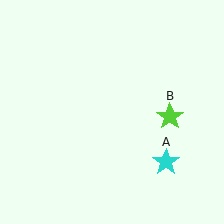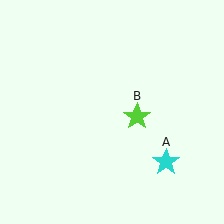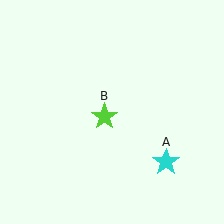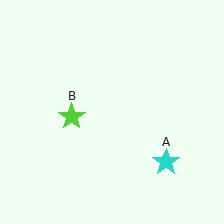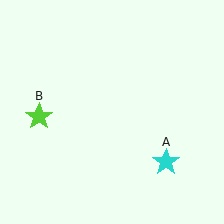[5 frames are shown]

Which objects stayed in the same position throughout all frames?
Cyan star (object A) remained stationary.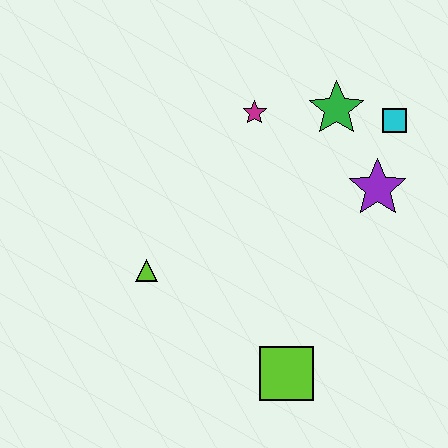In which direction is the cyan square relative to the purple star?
The cyan square is above the purple star.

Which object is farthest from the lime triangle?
The cyan square is farthest from the lime triangle.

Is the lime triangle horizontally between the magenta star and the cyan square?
No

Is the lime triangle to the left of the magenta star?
Yes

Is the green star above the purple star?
Yes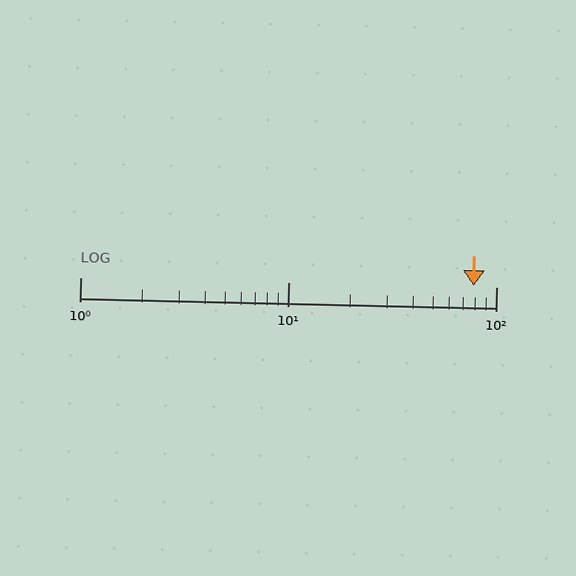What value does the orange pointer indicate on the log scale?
The pointer indicates approximately 78.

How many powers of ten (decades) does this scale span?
The scale spans 2 decades, from 1 to 100.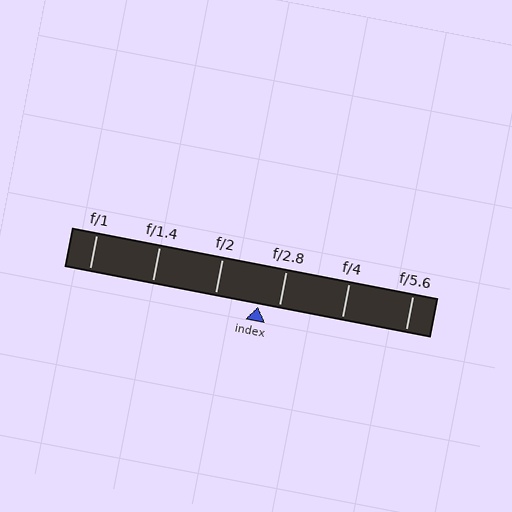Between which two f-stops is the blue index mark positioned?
The index mark is between f/2 and f/2.8.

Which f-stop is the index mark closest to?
The index mark is closest to f/2.8.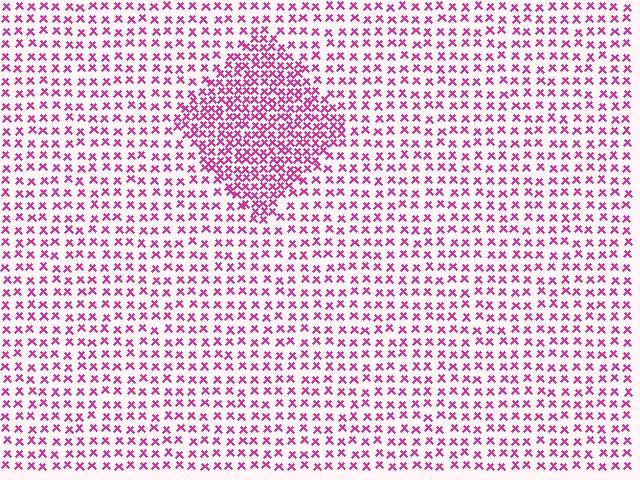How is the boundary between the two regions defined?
The boundary is defined by a change in element density (approximately 2.1x ratio). All elements are the same color, size, and shape.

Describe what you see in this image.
The image contains small magenta elements arranged at two different densities. A diamond-shaped region is visible where the elements are more densely packed than the surrounding area.